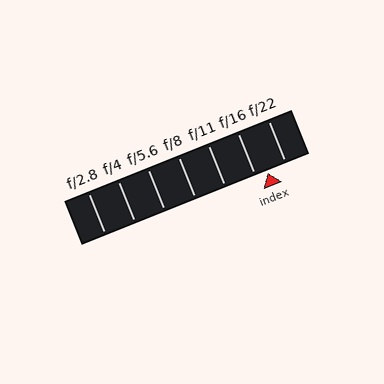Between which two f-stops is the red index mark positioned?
The index mark is between f/16 and f/22.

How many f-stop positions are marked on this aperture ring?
There are 7 f-stop positions marked.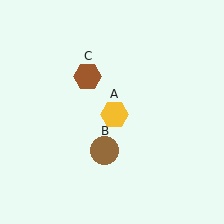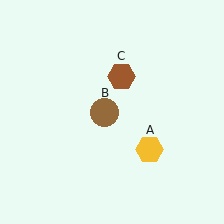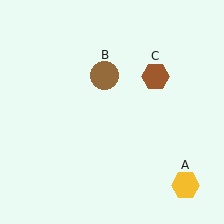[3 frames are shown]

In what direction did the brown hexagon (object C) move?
The brown hexagon (object C) moved right.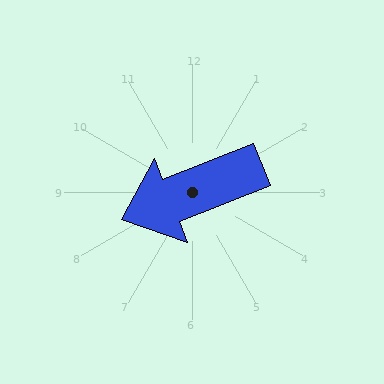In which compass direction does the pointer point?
West.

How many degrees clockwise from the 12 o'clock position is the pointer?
Approximately 249 degrees.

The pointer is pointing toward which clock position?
Roughly 8 o'clock.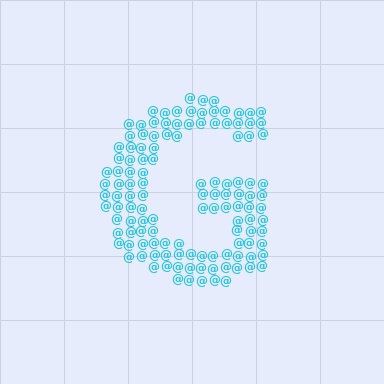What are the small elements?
The small elements are at signs.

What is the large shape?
The large shape is the letter G.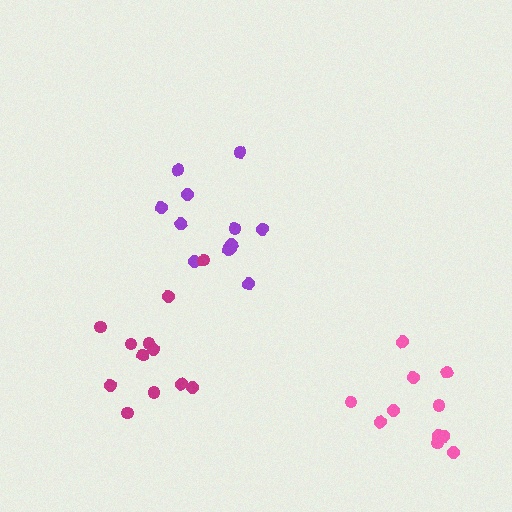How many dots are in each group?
Group 1: 12 dots, Group 2: 11 dots, Group 3: 12 dots (35 total).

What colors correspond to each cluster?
The clusters are colored: purple, pink, magenta.